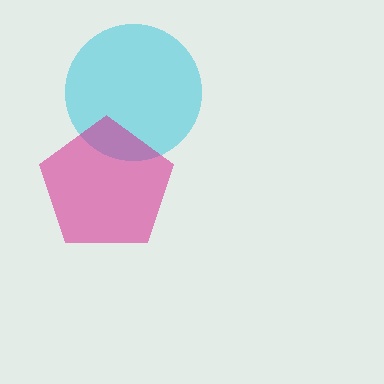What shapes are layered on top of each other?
The layered shapes are: a cyan circle, a magenta pentagon.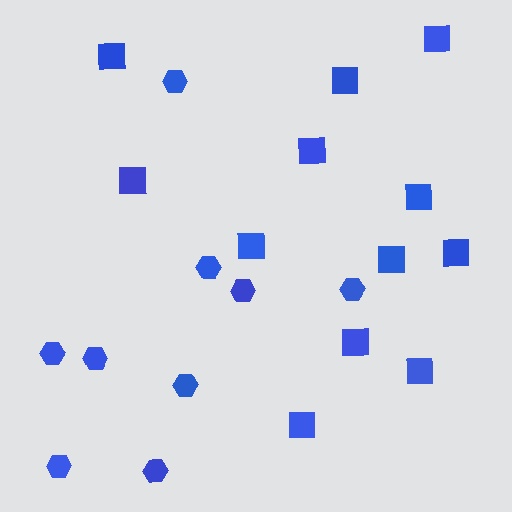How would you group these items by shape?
There are 2 groups: one group of hexagons (9) and one group of squares (12).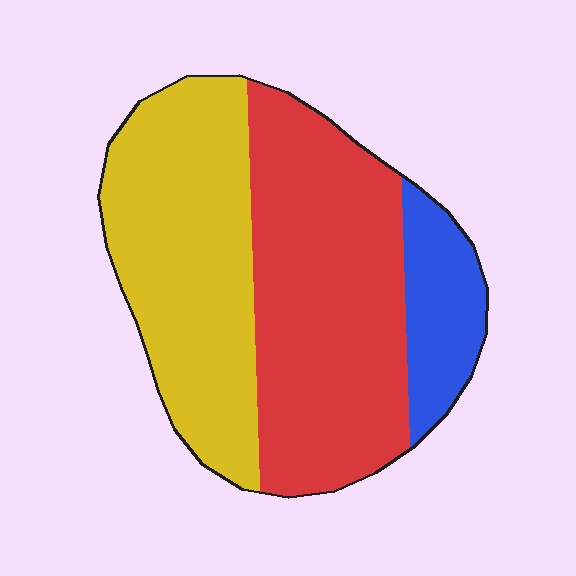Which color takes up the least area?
Blue, at roughly 15%.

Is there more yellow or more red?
Red.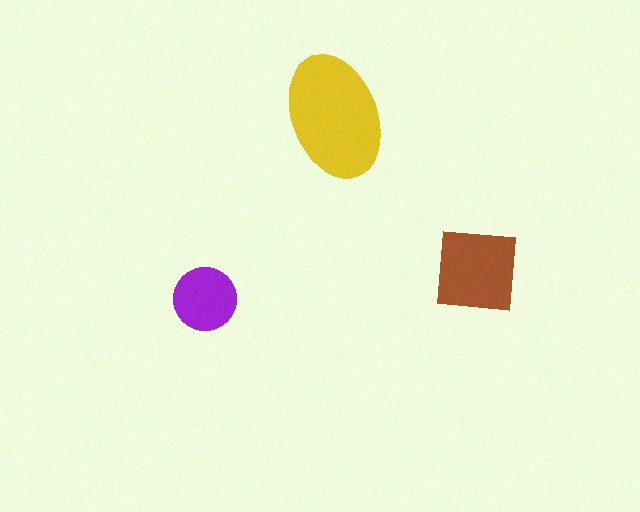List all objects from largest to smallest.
The yellow ellipse, the brown square, the purple circle.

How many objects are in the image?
There are 3 objects in the image.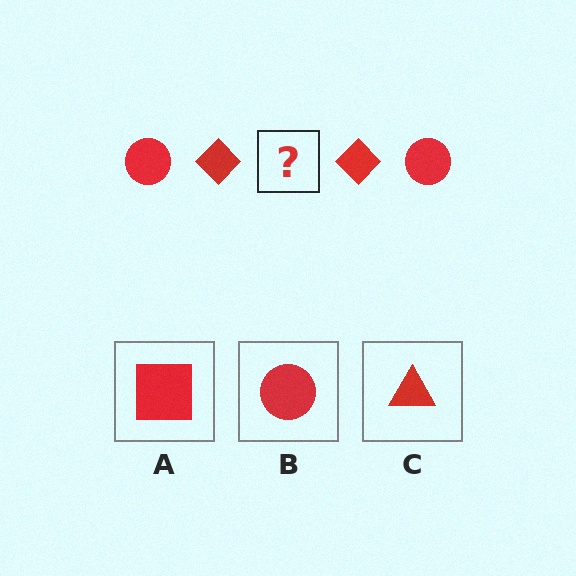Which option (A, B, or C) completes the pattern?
B.